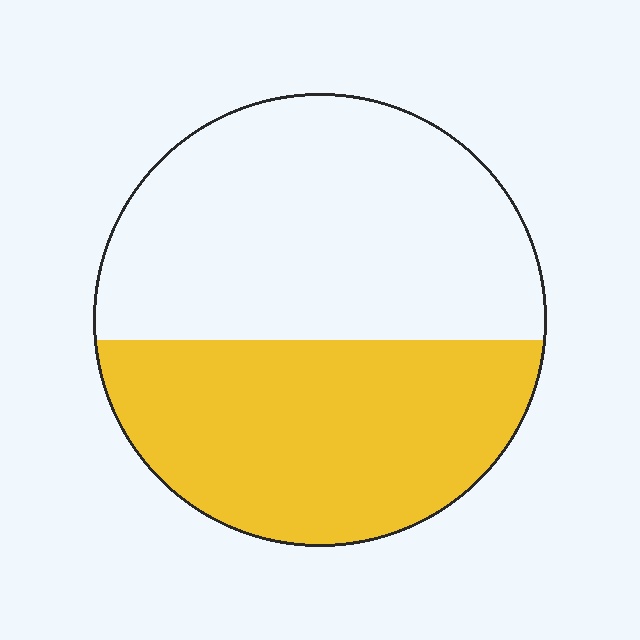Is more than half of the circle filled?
No.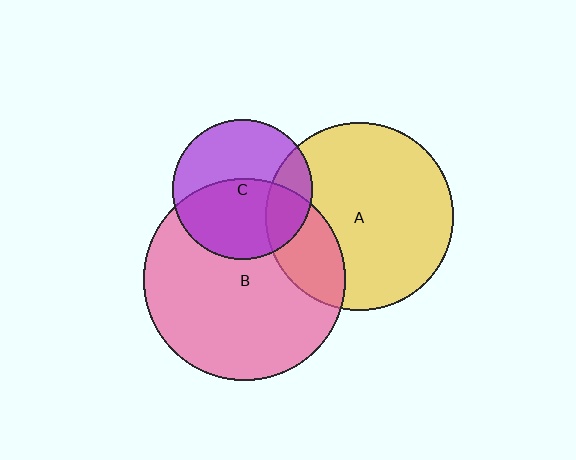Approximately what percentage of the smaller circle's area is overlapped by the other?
Approximately 50%.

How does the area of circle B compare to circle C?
Approximately 2.1 times.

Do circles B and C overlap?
Yes.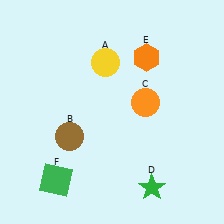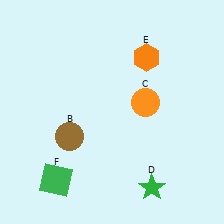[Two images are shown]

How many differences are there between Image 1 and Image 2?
There is 1 difference between the two images.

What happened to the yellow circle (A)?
The yellow circle (A) was removed in Image 2. It was in the top-left area of Image 1.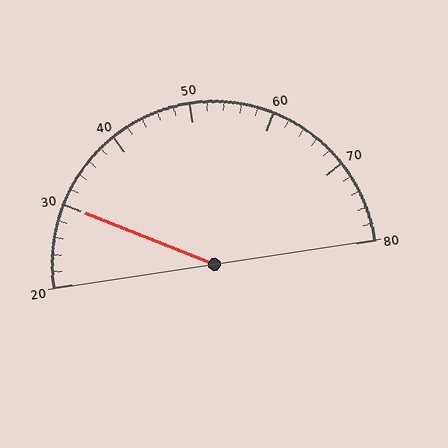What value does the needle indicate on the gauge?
The needle indicates approximately 30.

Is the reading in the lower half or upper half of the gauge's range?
The reading is in the lower half of the range (20 to 80).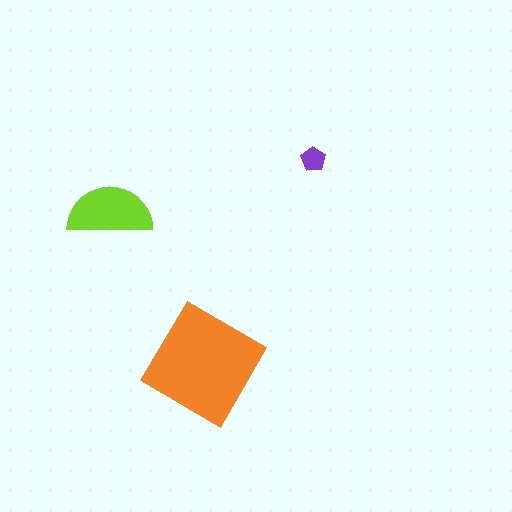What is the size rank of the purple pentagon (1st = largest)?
3rd.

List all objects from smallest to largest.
The purple pentagon, the lime semicircle, the orange diamond.